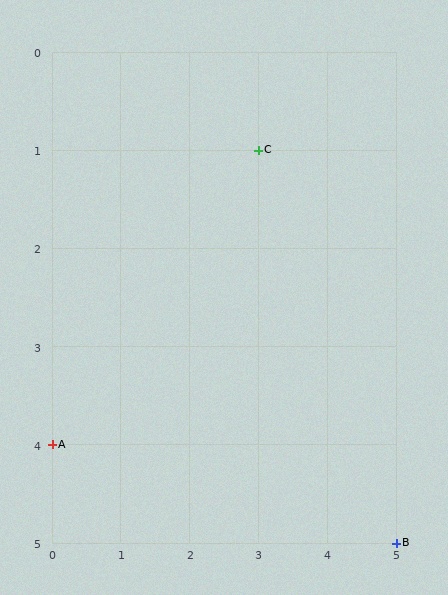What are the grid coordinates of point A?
Point A is at grid coordinates (0, 4).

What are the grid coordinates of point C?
Point C is at grid coordinates (3, 1).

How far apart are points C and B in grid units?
Points C and B are 2 columns and 4 rows apart (about 4.5 grid units diagonally).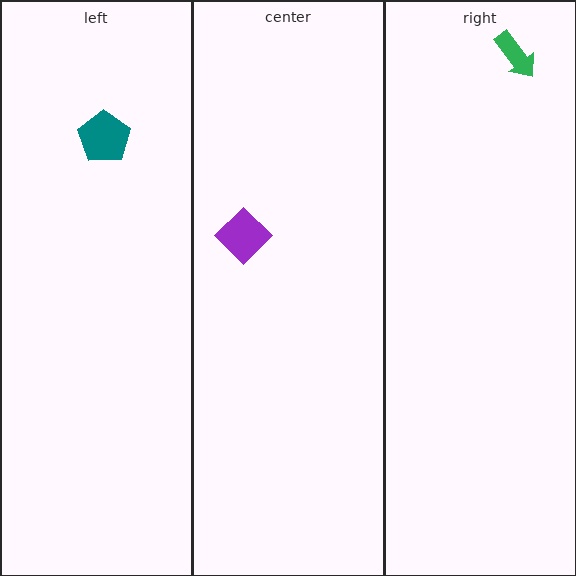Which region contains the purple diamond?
The center region.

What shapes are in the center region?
The purple diamond.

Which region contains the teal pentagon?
The left region.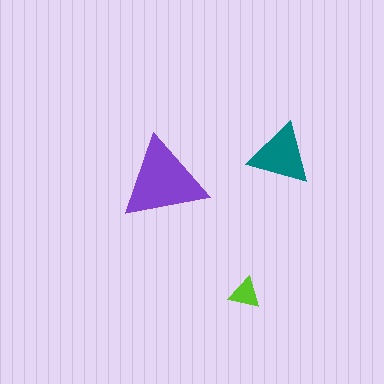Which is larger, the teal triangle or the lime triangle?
The teal one.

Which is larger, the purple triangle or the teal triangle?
The purple one.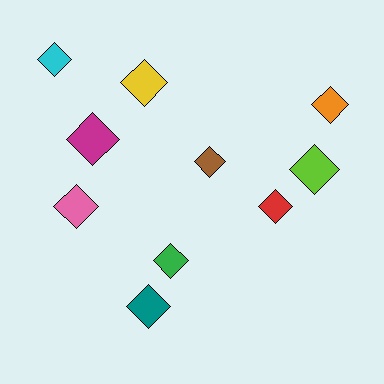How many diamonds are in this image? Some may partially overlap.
There are 10 diamonds.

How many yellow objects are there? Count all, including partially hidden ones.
There is 1 yellow object.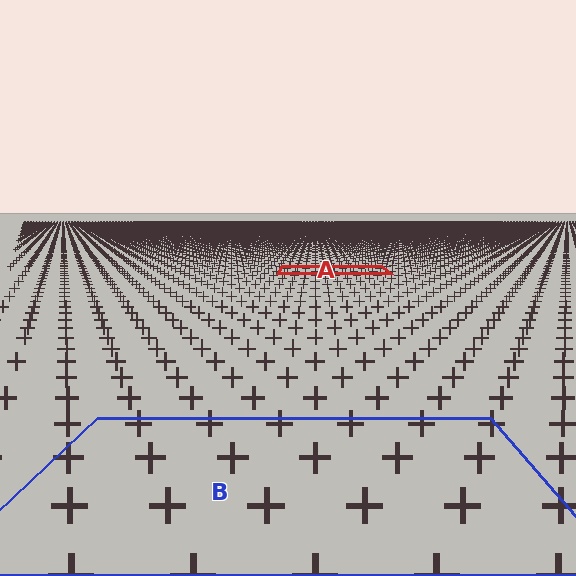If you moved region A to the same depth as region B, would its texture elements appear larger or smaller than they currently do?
They would appear larger. At a closer depth, the same texture elements are projected at a bigger on-screen size.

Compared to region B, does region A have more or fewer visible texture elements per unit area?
Region A has more texture elements per unit area — they are packed more densely because it is farther away.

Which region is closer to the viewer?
Region B is closer. The texture elements there are larger and more spread out.